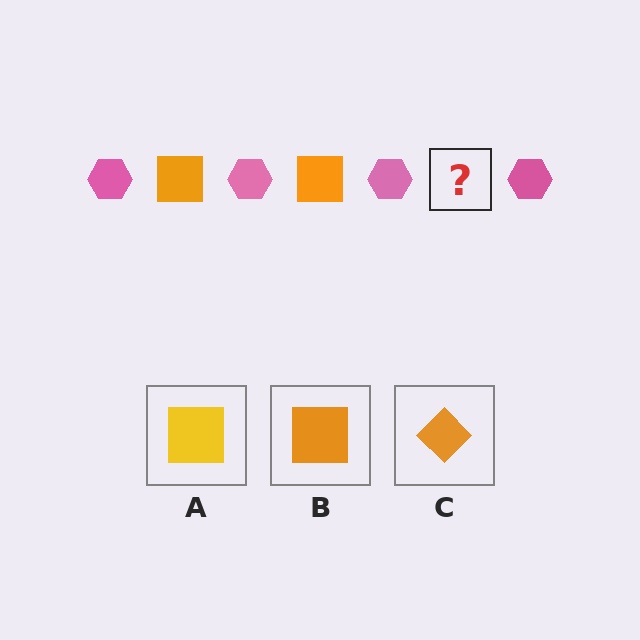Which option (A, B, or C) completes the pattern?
B.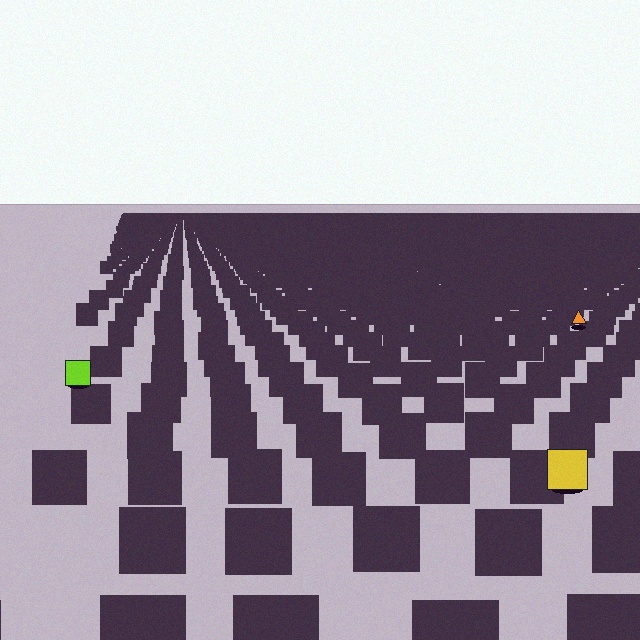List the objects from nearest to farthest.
From nearest to farthest: the yellow square, the lime square, the orange triangle.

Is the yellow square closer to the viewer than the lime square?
Yes. The yellow square is closer — you can tell from the texture gradient: the ground texture is coarser near it.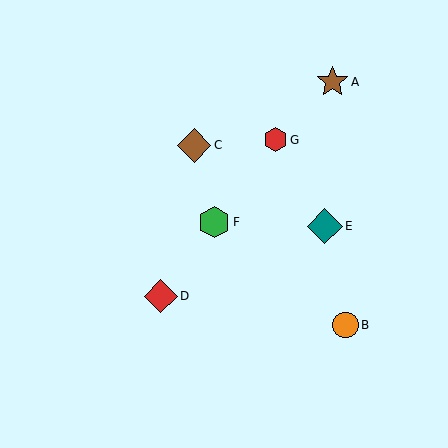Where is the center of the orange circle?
The center of the orange circle is at (346, 325).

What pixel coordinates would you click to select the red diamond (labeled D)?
Click at (161, 296) to select the red diamond D.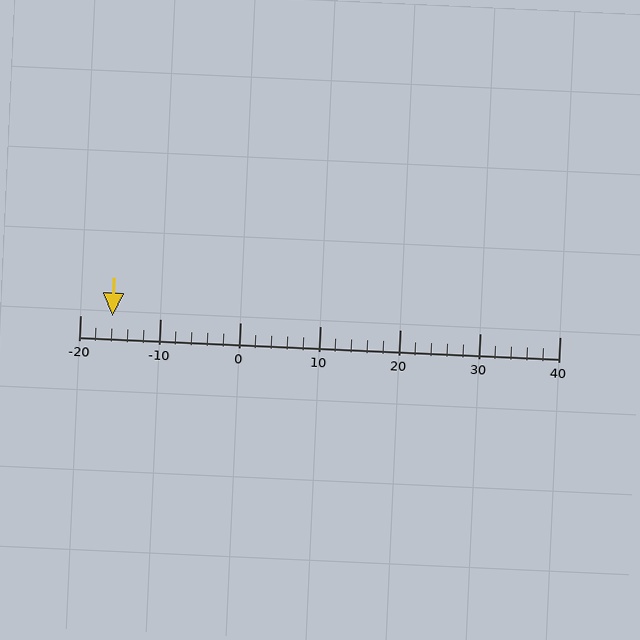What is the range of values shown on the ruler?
The ruler shows values from -20 to 40.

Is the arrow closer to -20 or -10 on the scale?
The arrow is closer to -20.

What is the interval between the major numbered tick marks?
The major tick marks are spaced 10 units apart.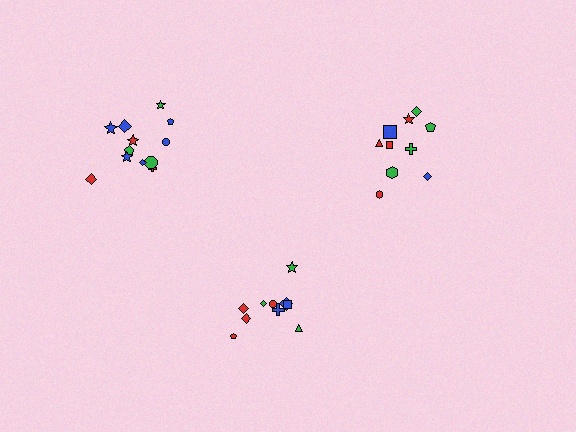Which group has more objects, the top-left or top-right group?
The top-left group.